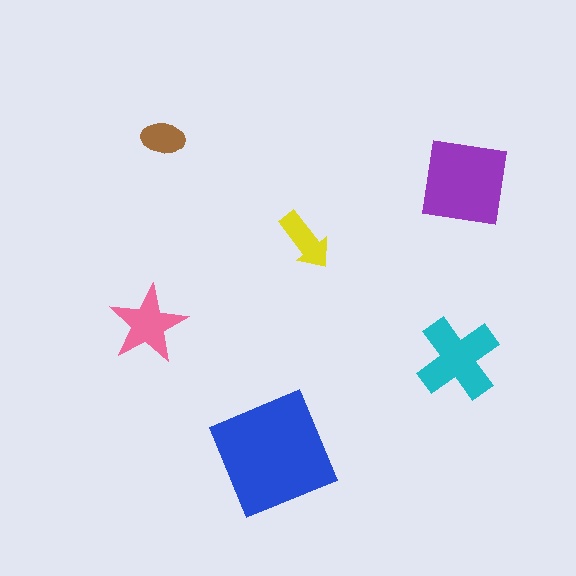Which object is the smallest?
The brown ellipse.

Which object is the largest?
The blue square.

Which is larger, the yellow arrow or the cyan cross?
The cyan cross.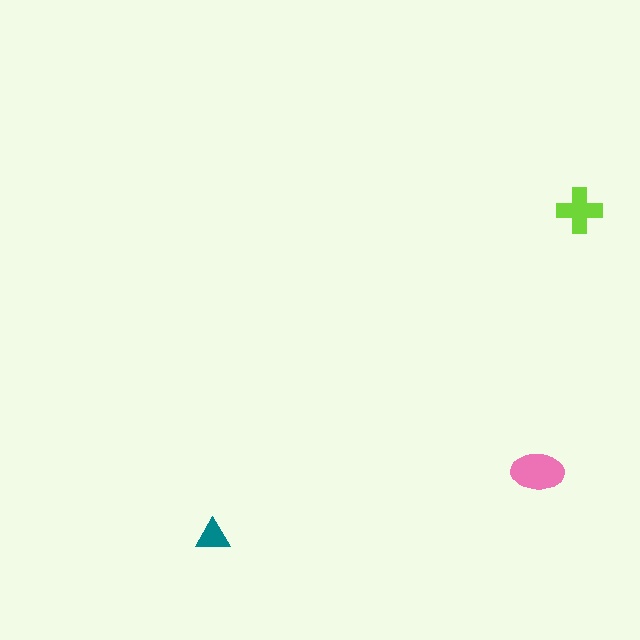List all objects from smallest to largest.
The teal triangle, the lime cross, the pink ellipse.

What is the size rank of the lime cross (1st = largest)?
2nd.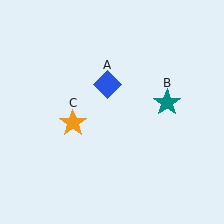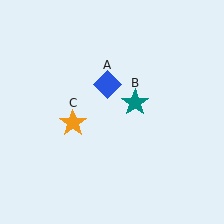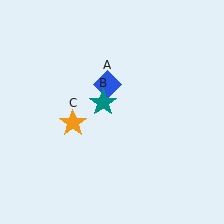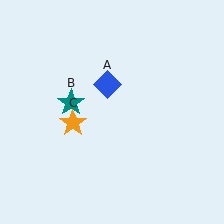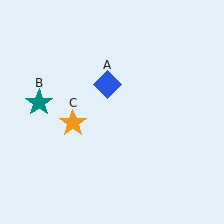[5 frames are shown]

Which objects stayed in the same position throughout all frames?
Blue diamond (object A) and orange star (object C) remained stationary.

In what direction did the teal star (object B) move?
The teal star (object B) moved left.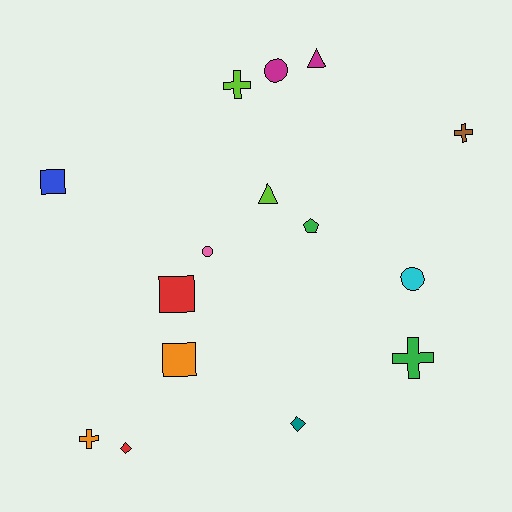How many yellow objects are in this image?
There are no yellow objects.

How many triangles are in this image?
There are 2 triangles.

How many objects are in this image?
There are 15 objects.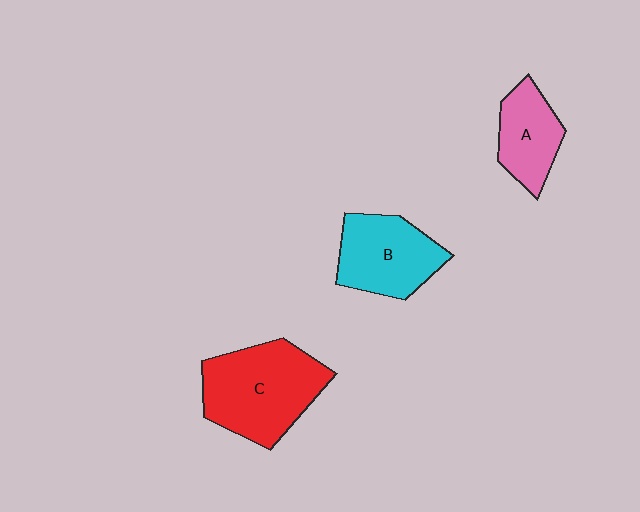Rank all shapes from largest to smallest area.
From largest to smallest: C (red), B (cyan), A (pink).